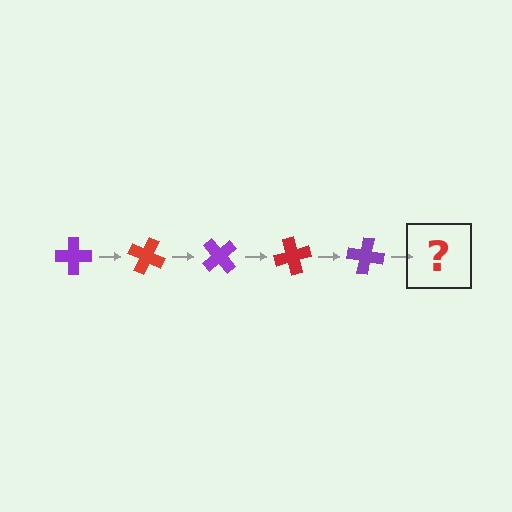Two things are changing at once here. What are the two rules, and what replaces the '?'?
The two rules are that it rotates 25 degrees each step and the color cycles through purple and red. The '?' should be a red cross, rotated 125 degrees from the start.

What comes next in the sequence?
The next element should be a red cross, rotated 125 degrees from the start.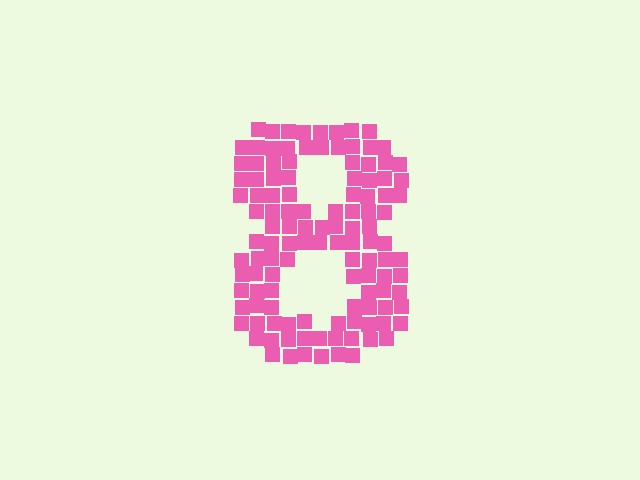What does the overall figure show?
The overall figure shows the digit 8.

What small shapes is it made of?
It is made of small squares.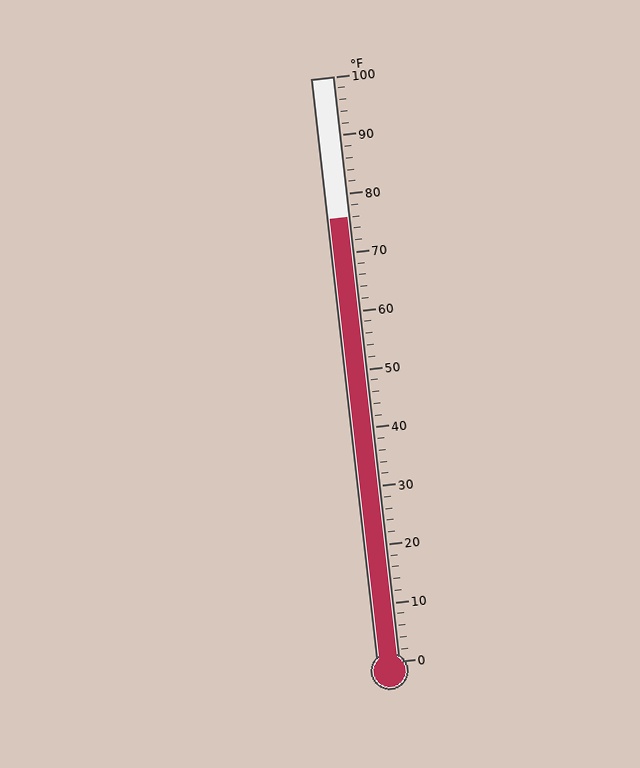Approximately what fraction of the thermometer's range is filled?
The thermometer is filled to approximately 75% of its range.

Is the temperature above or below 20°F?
The temperature is above 20°F.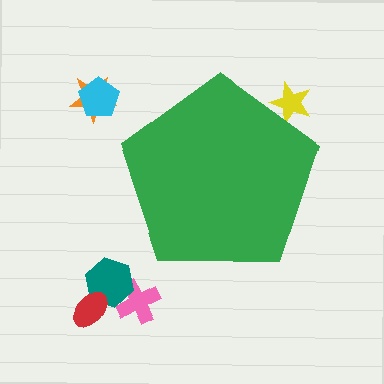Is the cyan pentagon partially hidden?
No, the cyan pentagon is fully visible.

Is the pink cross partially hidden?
No, the pink cross is fully visible.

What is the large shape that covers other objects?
A green pentagon.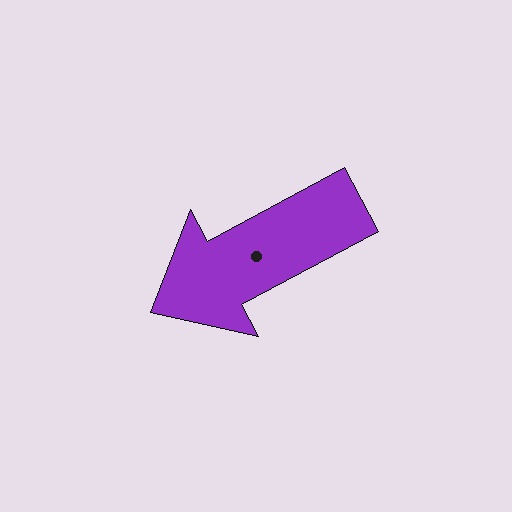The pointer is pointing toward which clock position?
Roughly 8 o'clock.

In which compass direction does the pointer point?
Southwest.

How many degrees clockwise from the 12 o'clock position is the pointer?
Approximately 242 degrees.